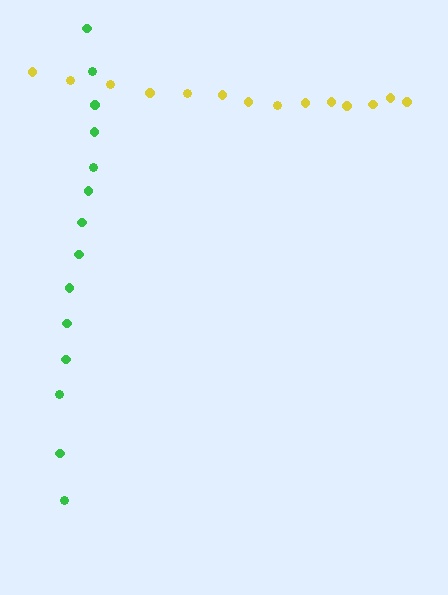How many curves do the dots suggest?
There are 2 distinct paths.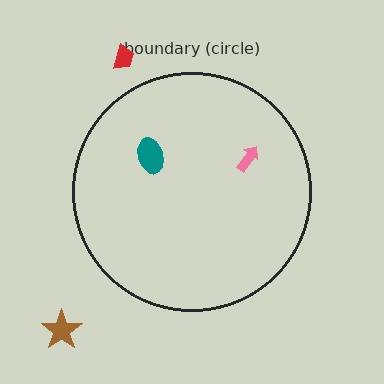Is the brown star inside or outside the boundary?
Outside.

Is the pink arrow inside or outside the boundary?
Inside.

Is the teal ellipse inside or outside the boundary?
Inside.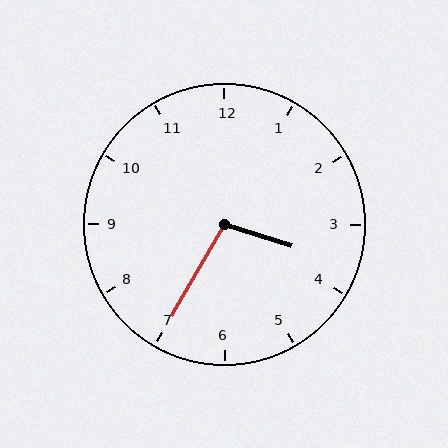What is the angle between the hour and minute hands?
Approximately 102 degrees.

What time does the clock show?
3:35.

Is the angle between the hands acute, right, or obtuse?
It is obtuse.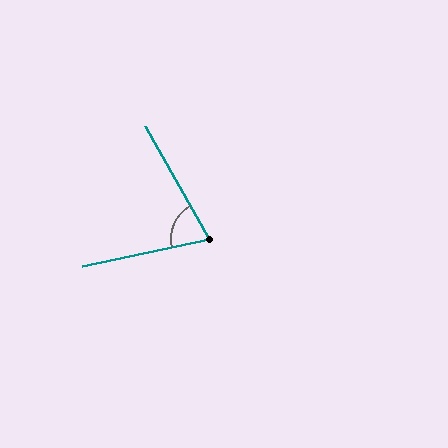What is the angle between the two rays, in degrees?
Approximately 73 degrees.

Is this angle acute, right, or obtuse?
It is acute.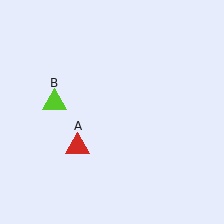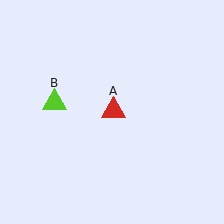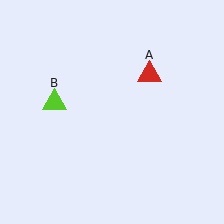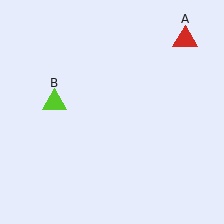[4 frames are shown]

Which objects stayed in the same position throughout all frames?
Lime triangle (object B) remained stationary.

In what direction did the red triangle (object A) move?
The red triangle (object A) moved up and to the right.